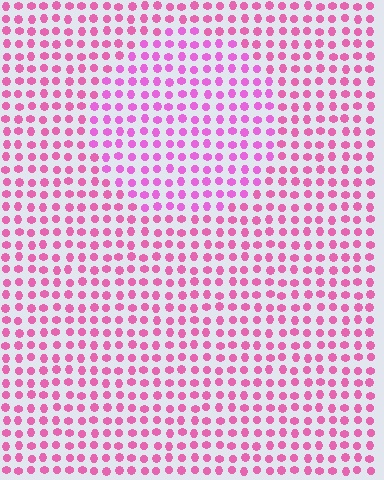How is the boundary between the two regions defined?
The boundary is defined purely by a slight shift in hue (about 21 degrees). Spacing, size, and orientation are identical on both sides.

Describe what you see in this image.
The image is filled with small pink elements in a uniform arrangement. A circle-shaped region is visible where the elements are tinted to a slightly different hue, forming a subtle color boundary.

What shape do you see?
I see a circle.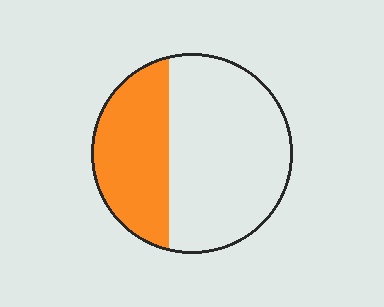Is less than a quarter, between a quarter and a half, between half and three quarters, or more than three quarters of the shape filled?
Between a quarter and a half.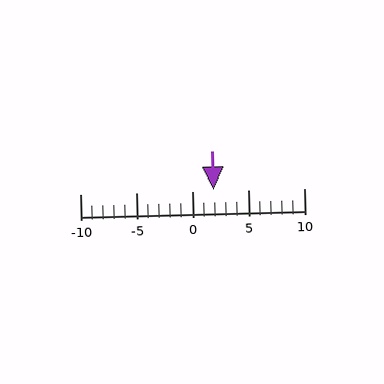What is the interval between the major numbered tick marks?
The major tick marks are spaced 5 units apart.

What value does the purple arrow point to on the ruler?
The purple arrow points to approximately 2.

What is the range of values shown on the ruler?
The ruler shows values from -10 to 10.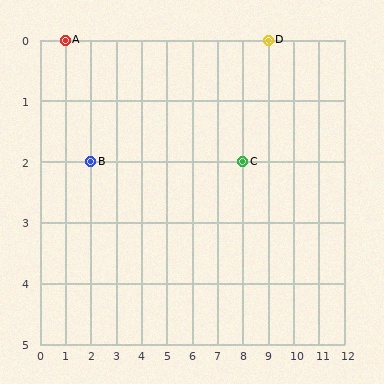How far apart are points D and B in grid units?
Points D and B are 7 columns and 2 rows apart (about 7.3 grid units diagonally).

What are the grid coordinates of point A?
Point A is at grid coordinates (1, 0).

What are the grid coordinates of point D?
Point D is at grid coordinates (9, 0).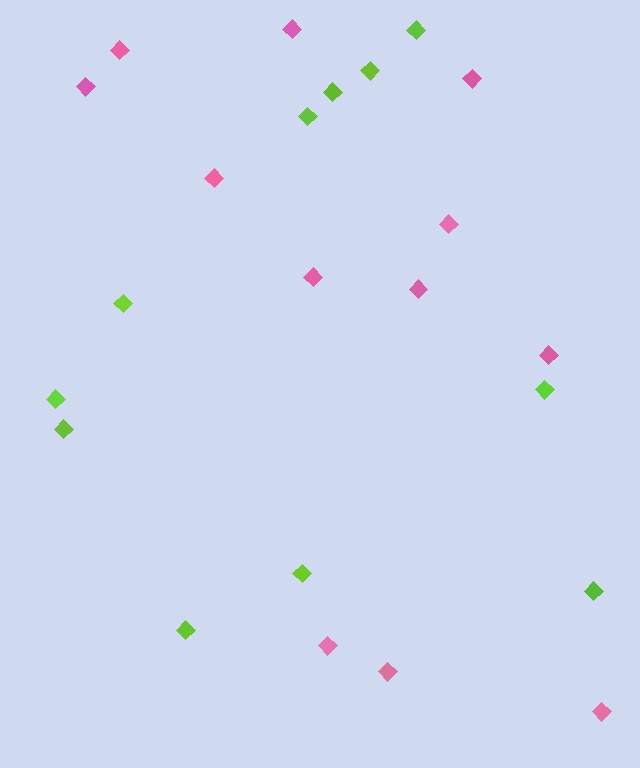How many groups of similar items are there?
There are 2 groups: one group of pink diamonds (12) and one group of lime diamonds (11).